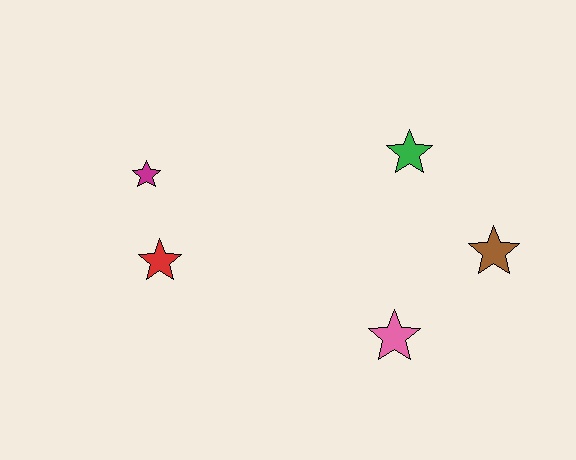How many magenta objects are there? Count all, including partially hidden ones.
There is 1 magenta object.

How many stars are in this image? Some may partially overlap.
There are 5 stars.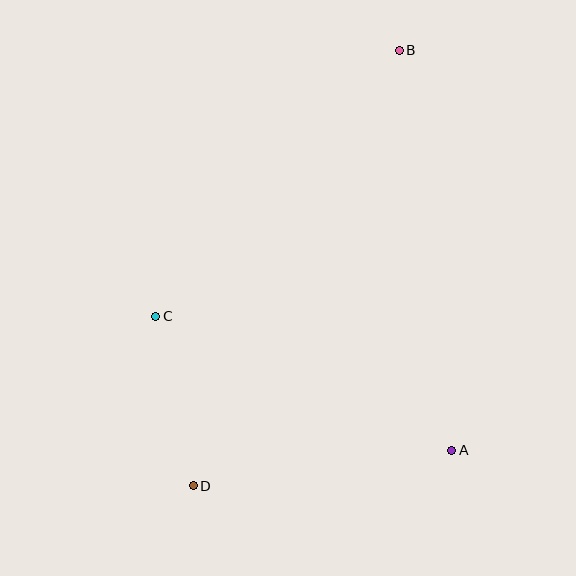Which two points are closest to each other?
Points C and D are closest to each other.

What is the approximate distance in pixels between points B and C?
The distance between B and C is approximately 360 pixels.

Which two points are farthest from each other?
Points B and D are farthest from each other.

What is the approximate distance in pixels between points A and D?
The distance between A and D is approximately 261 pixels.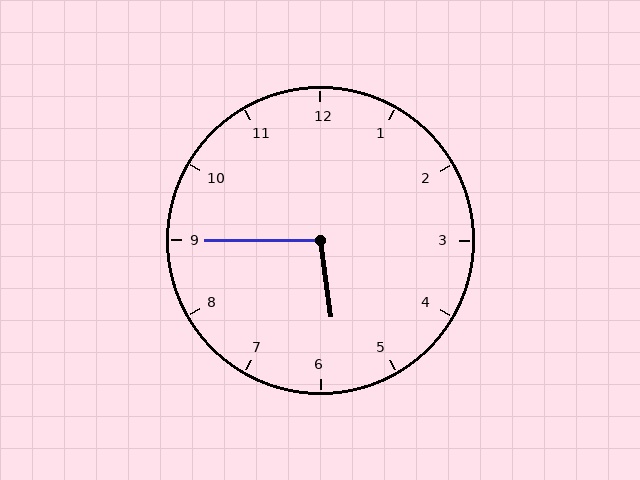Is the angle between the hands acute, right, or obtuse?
It is obtuse.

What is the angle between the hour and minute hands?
Approximately 98 degrees.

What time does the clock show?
5:45.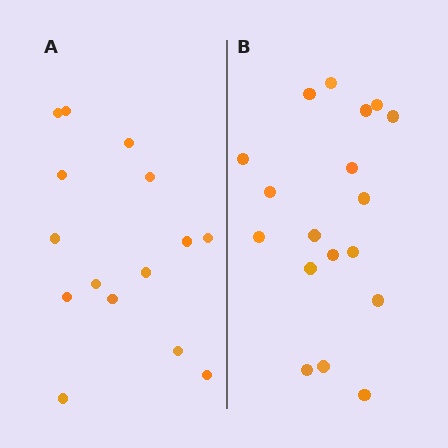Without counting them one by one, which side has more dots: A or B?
Region B (the right region) has more dots.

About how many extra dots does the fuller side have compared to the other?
Region B has just a few more — roughly 2 or 3 more dots than region A.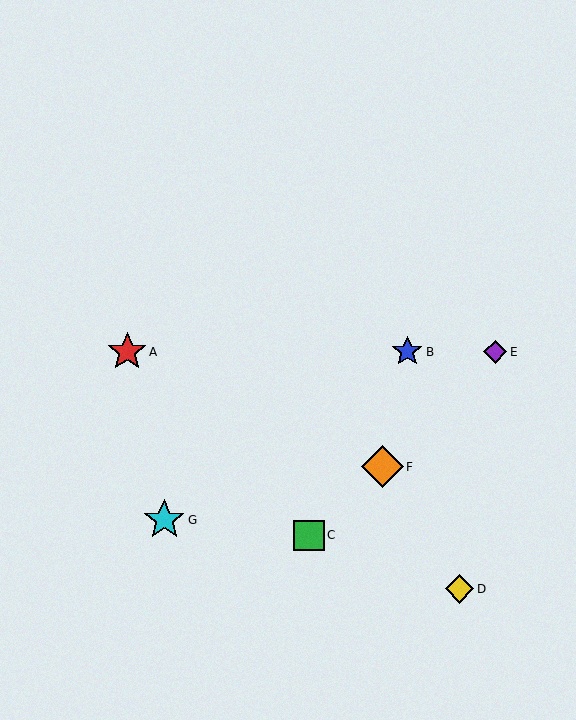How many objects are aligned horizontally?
3 objects (A, B, E) are aligned horizontally.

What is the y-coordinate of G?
Object G is at y≈520.